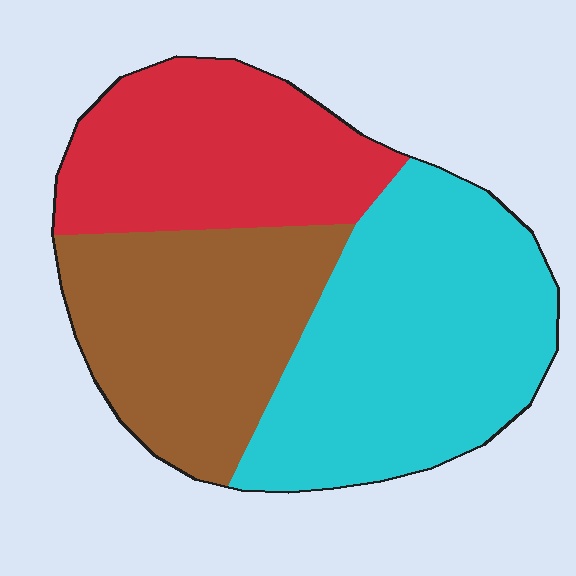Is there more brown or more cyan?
Cyan.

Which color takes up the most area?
Cyan, at roughly 40%.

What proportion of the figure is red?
Red covers around 30% of the figure.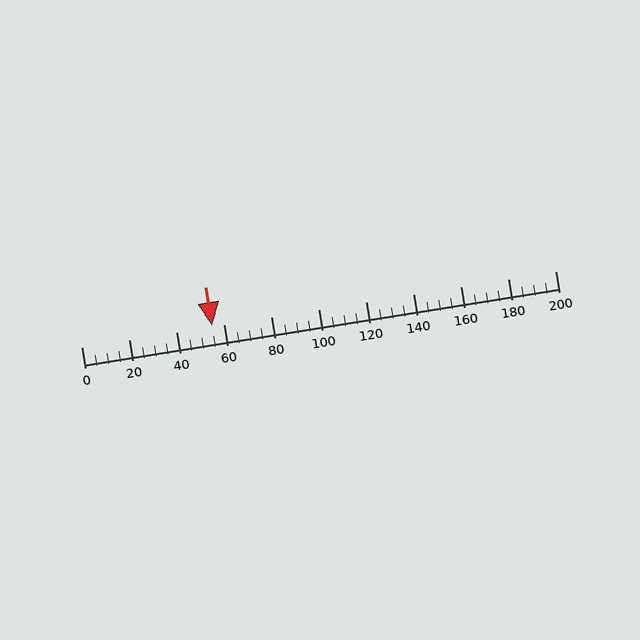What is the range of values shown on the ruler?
The ruler shows values from 0 to 200.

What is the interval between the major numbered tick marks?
The major tick marks are spaced 20 units apart.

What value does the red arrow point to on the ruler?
The red arrow points to approximately 55.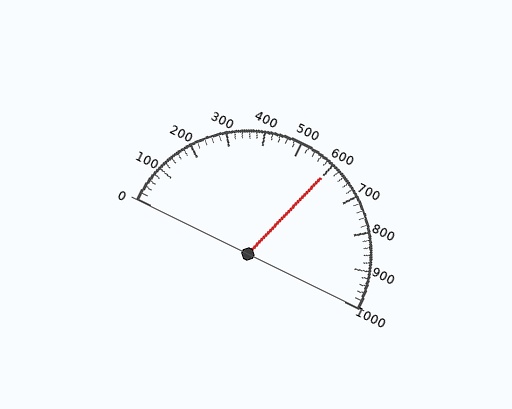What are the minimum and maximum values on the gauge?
The gauge ranges from 0 to 1000.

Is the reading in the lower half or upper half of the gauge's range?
The reading is in the upper half of the range (0 to 1000).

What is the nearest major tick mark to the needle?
The nearest major tick mark is 600.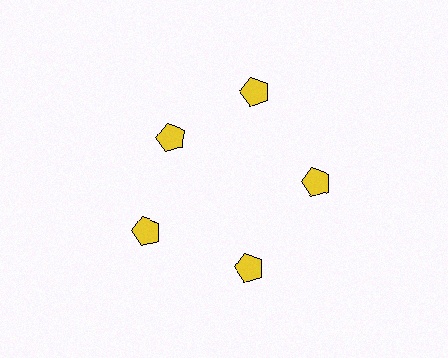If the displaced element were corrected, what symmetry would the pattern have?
It would have 5-fold rotational symmetry — the pattern would map onto itself every 72 degrees.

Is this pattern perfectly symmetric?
No. The 5 yellow pentagons are arranged in a ring, but one element near the 10 o'clock position is pulled inward toward the center, breaking the 5-fold rotational symmetry.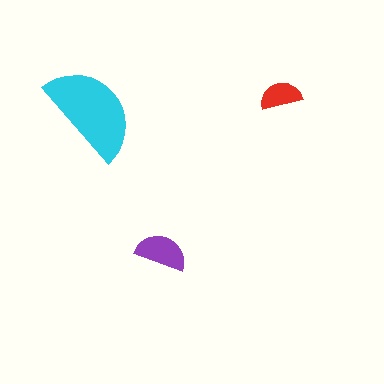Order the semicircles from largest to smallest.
the cyan one, the purple one, the red one.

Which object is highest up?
The red semicircle is topmost.